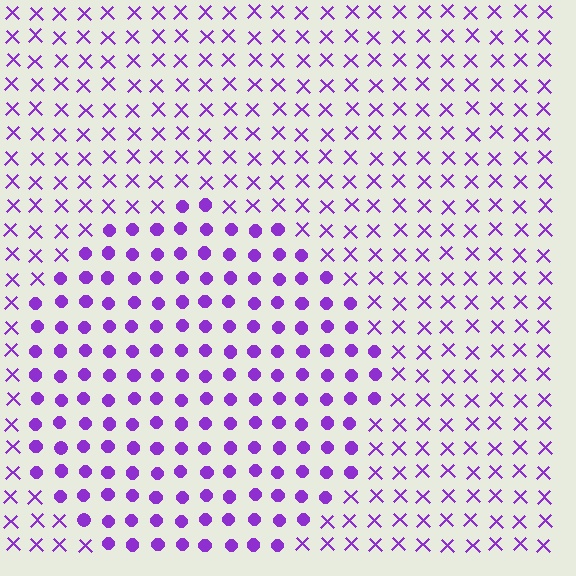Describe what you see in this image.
The image is filled with small purple elements arranged in a uniform grid. A circle-shaped region contains circles, while the surrounding area contains X marks. The boundary is defined purely by the change in element shape.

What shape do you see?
I see a circle.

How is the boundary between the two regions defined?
The boundary is defined by a change in element shape: circles inside vs. X marks outside. All elements share the same color and spacing.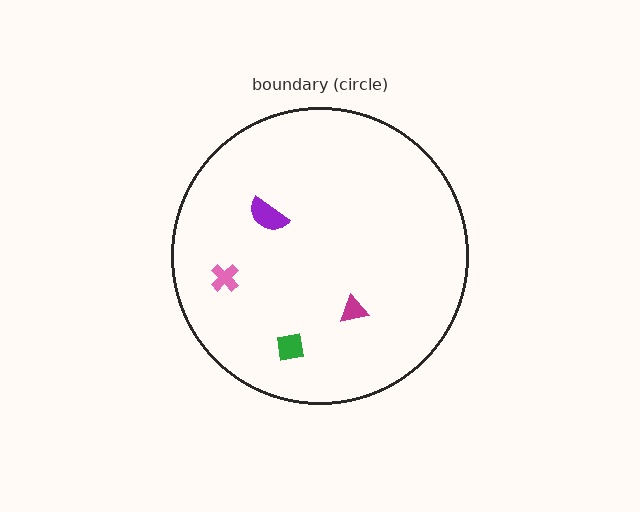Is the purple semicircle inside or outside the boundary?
Inside.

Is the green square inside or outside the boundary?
Inside.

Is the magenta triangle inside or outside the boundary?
Inside.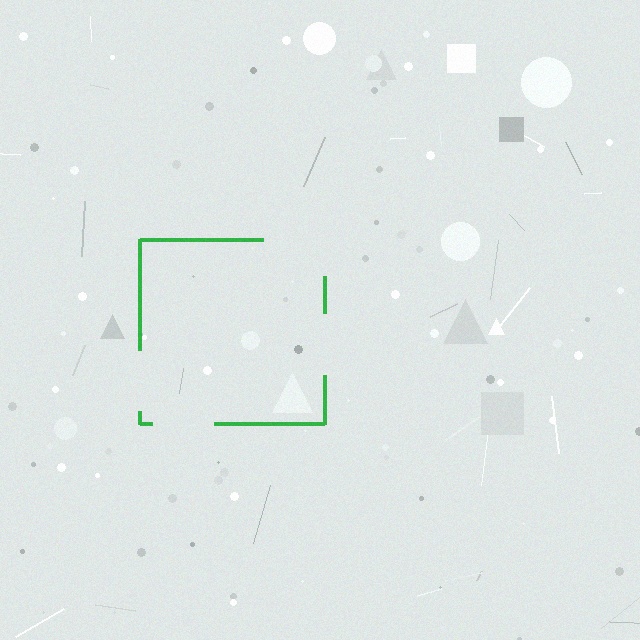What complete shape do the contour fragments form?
The contour fragments form a square.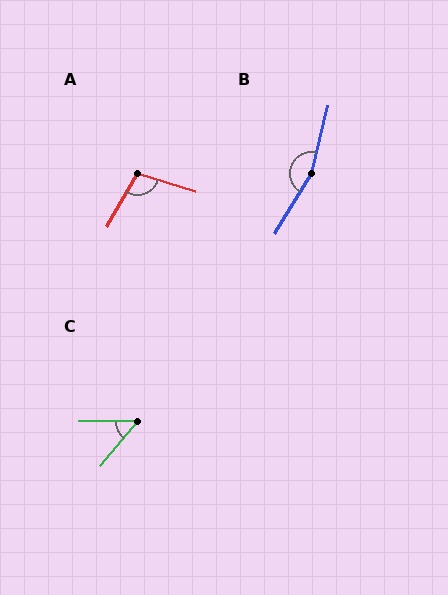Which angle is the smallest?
C, at approximately 50 degrees.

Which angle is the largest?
B, at approximately 162 degrees.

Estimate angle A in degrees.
Approximately 103 degrees.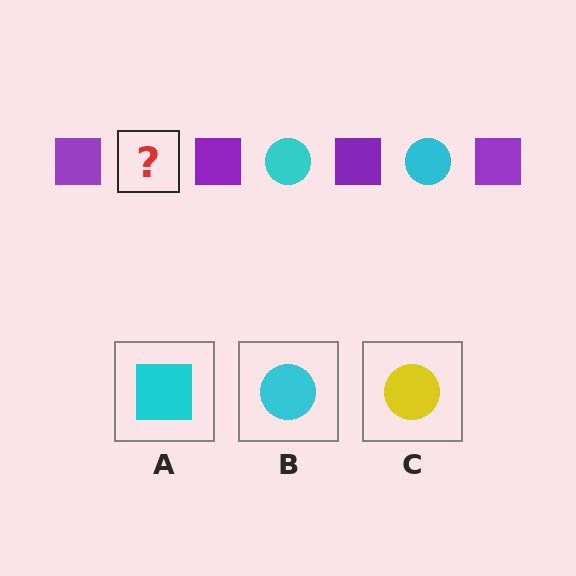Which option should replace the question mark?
Option B.